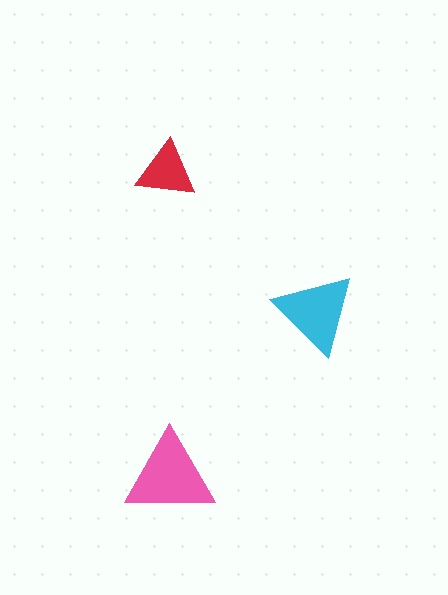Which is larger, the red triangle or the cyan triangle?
The cyan one.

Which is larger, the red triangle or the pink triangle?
The pink one.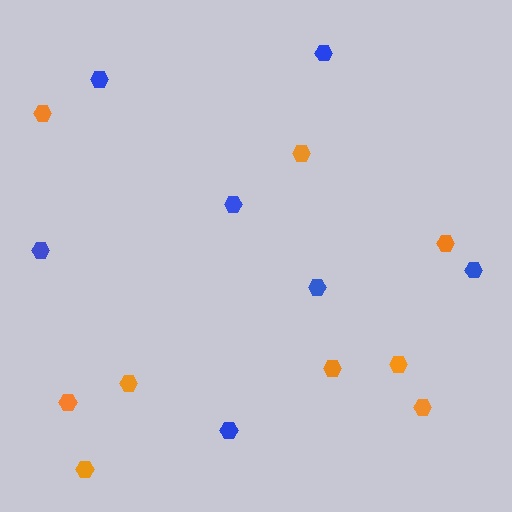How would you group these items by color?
There are 2 groups: one group of blue hexagons (7) and one group of orange hexagons (9).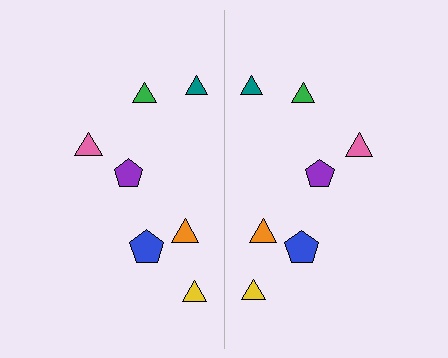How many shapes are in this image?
There are 14 shapes in this image.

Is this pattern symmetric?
Yes, this pattern has bilateral (reflection) symmetry.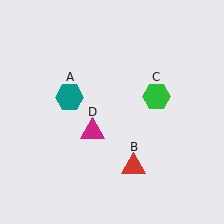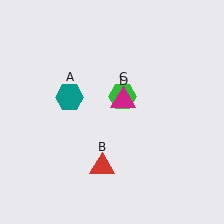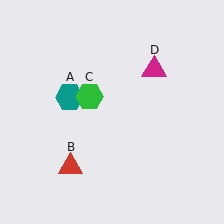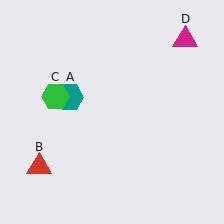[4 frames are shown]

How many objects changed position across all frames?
3 objects changed position: red triangle (object B), green hexagon (object C), magenta triangle (object D).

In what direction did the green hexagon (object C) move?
The green hexagon (object C) moved left.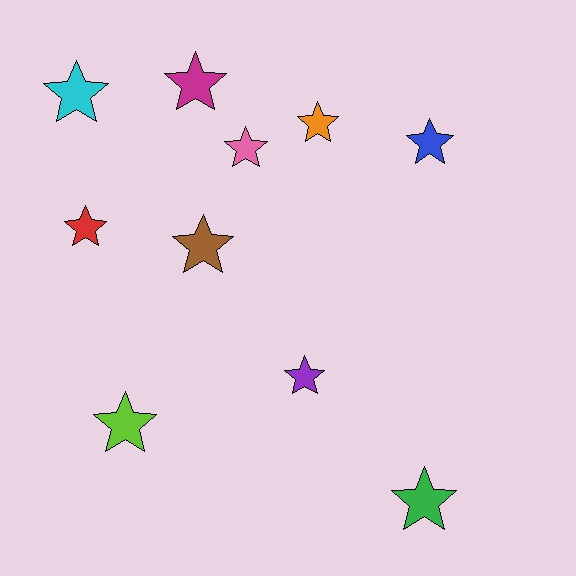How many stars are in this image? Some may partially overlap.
There are 10 stars.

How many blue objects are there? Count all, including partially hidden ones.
There is 1 blue object.